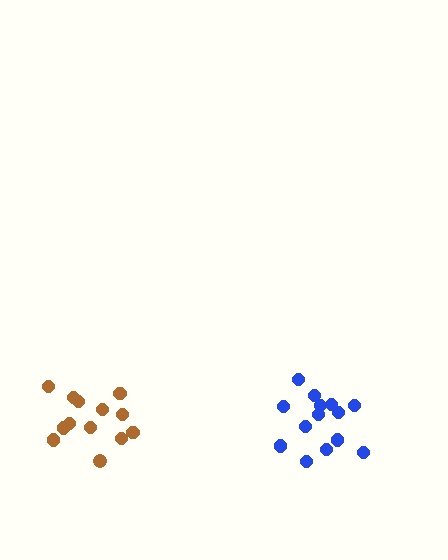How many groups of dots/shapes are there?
There are 2 groups.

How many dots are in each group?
Group 1: 13 dots, Group 2: 14 dots (27 total).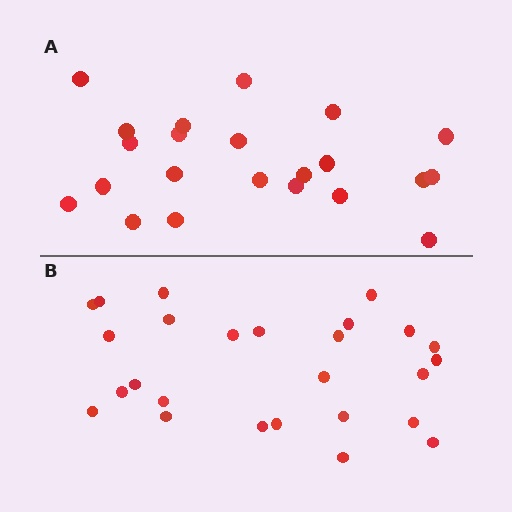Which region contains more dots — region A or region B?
Region B (the bottom region) has more dots.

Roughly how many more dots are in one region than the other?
Region B has about 4 more dots than region A.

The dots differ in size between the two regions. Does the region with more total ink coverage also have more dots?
No. Region A has more total ink coverage because its dots are larger, but region B actually contains more individual dots. Total area can be misleading — the number of items is what matters here.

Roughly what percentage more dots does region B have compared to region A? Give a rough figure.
About 20% more.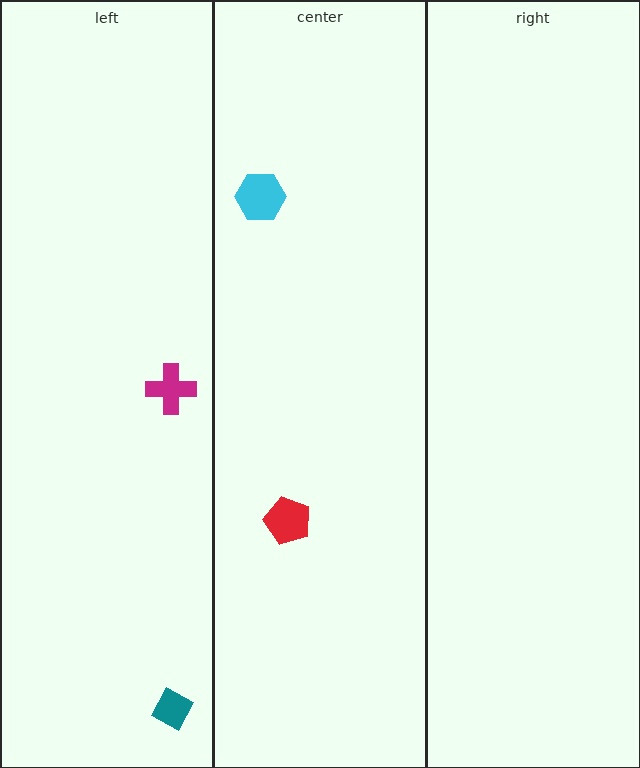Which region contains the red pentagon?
The center region.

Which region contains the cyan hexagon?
The center region.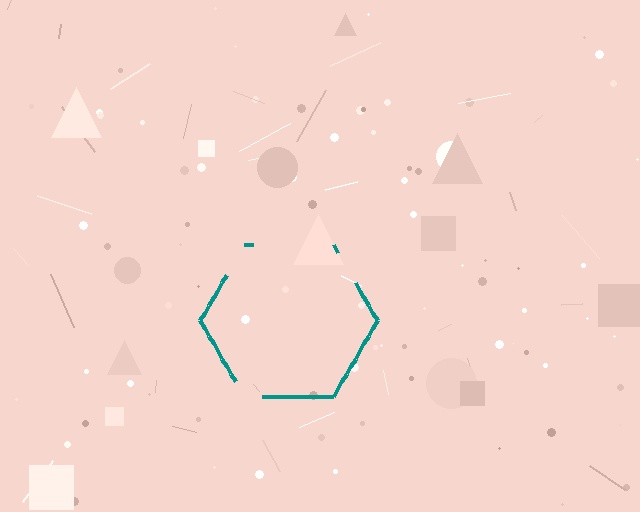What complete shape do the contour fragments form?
The contour fragments form a hexagon.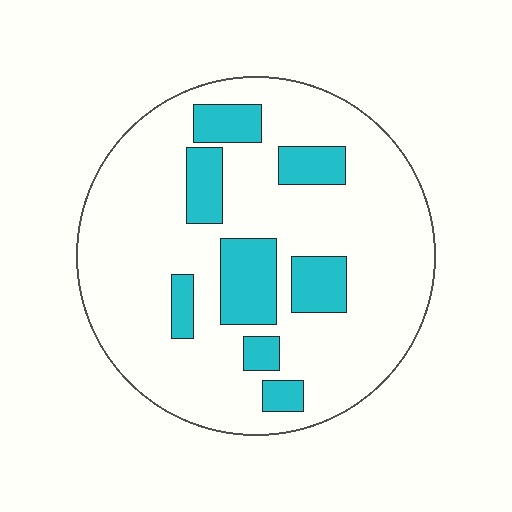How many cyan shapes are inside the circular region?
8.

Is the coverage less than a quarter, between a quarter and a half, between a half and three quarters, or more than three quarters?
Less than a quarter.